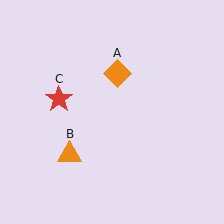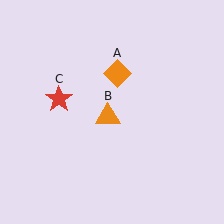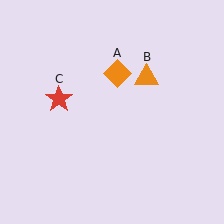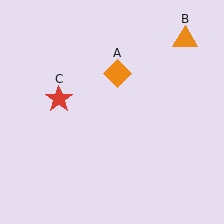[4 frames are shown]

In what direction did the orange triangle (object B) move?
The orange triangle (object B) moved up and to the right.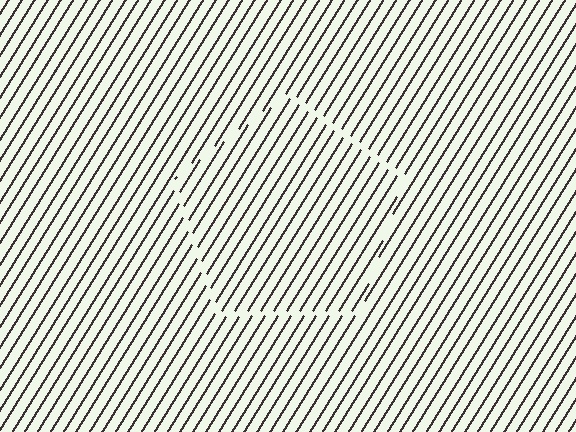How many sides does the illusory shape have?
5 sides — the line-ends trace a pentagon.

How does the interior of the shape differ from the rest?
The interior of the shape contains the same grating, shifted by half a period — the contour is defined by the phase discontinuity where line-ends from the inner and outer gratings abut.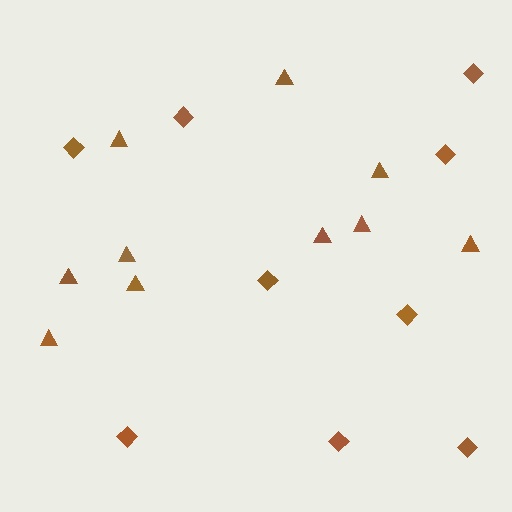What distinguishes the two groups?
There are 2 groups: one group of diamonds (9) and one group of triangles (10).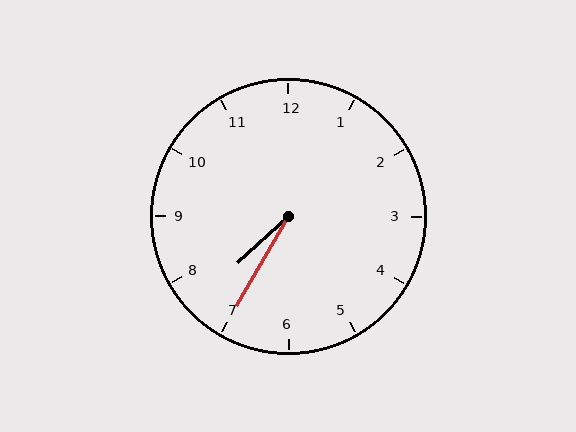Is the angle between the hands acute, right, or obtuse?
It is acute.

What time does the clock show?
7:35.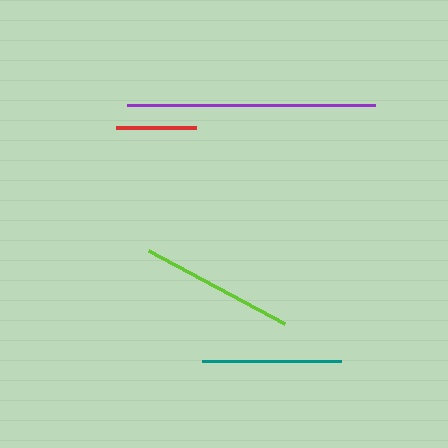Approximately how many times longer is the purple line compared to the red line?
The purple line is approximately 3.1 times the length of the red line.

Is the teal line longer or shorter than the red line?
The teal line is longer than the red line.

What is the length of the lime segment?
The lime segment is approximately 155 pixels long.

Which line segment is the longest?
The purple line is the longest at approximately 248 pixels.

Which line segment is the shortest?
The red line is the shortest at approximately 80 pixels.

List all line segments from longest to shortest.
From longest to shortest: purple, lime, teal, red.